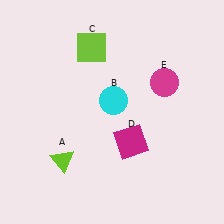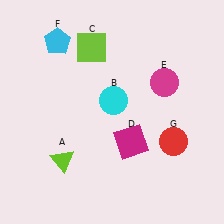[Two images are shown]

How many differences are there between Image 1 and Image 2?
There are 2 differences between the two images.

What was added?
A cyan pentagon (F), a red circle (G) were added in Image 2.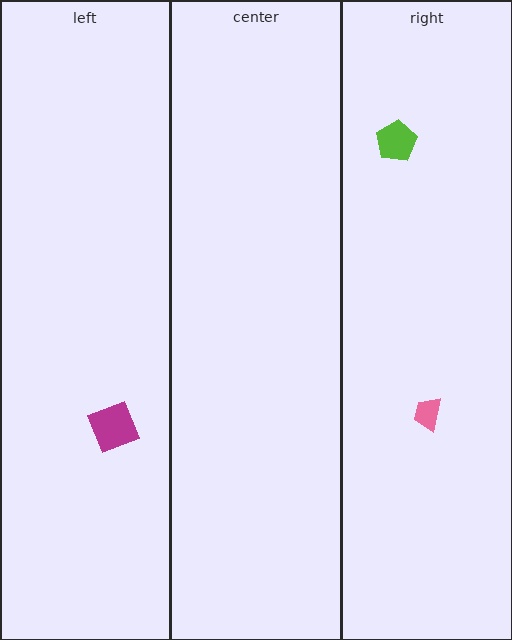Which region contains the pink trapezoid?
The right region.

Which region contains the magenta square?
The left region.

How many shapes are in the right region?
2.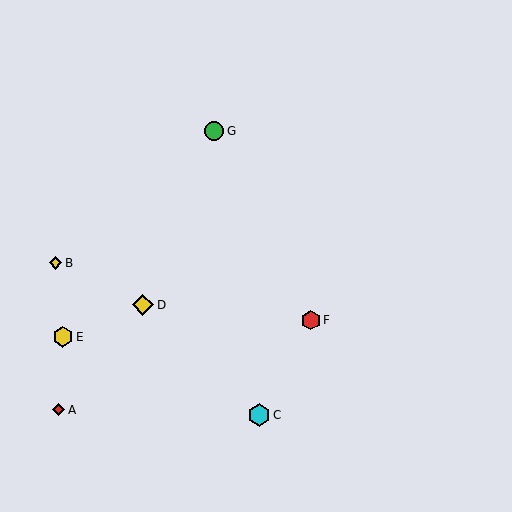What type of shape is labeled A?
Shape A is a red diamond.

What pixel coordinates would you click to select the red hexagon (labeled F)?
Click at (311, 320) to select the red hexagon F.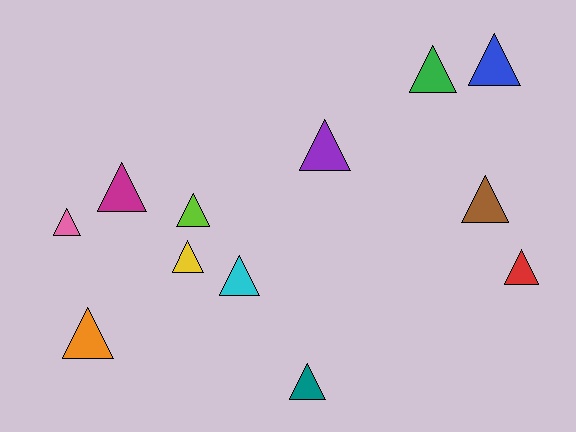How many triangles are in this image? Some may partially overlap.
There are 12 triangles.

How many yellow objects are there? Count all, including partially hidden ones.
There is 1 yellow object.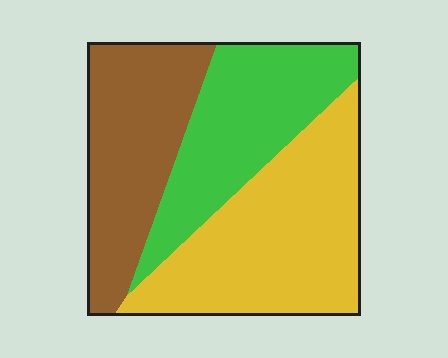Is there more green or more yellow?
Yellow.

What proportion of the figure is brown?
Brown takes up about one third (1/3) of the figure.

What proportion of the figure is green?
Green takes up between a quarter and a half of the figure.